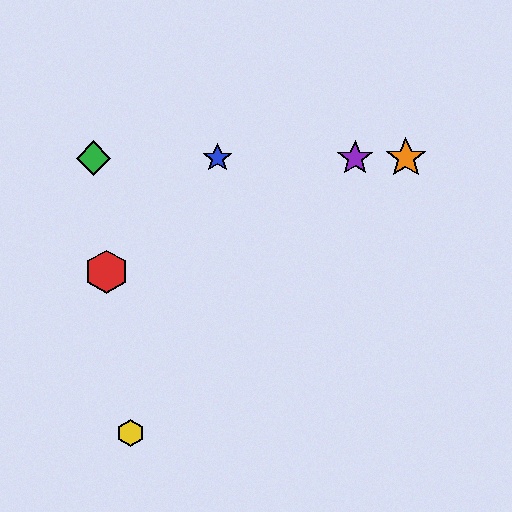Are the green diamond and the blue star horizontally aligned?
Yes, both are at y≈158.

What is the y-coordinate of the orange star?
The orange star is at y≈158.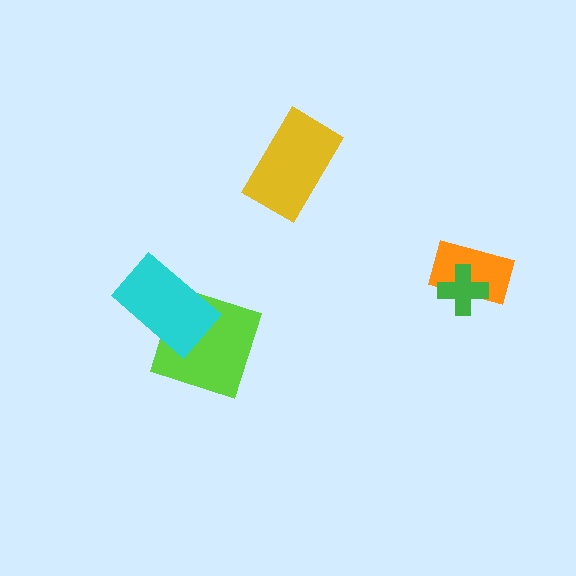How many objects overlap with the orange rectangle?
1 object overlaps with the orange rectangle.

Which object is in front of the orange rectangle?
The green cross is in front of the orange rectangle.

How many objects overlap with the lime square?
1 object overlaps with the lime square.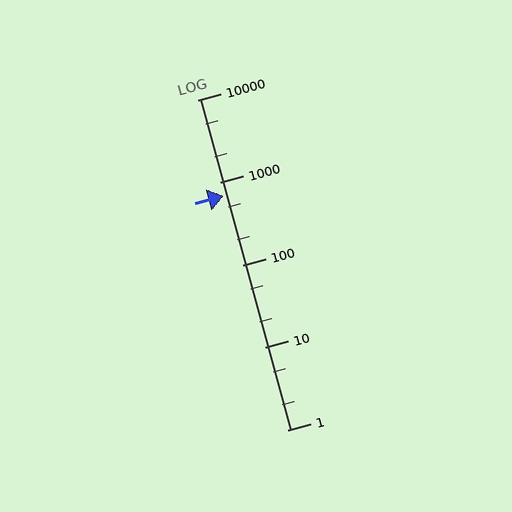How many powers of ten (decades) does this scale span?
The scale spans 4 decades, from 1 to 10000.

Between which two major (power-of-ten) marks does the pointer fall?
The pointer is between 100 and 1000.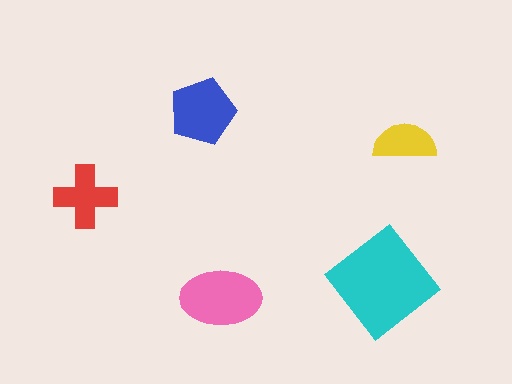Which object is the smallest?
The yellow semicircle.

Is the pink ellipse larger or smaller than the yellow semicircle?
Larger.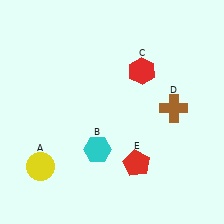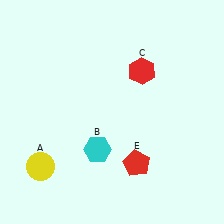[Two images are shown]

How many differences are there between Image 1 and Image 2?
There is 1 difference between the two images.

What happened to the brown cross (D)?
The brown cross (D) was removed in Image 2. It was in the top-right area of Image 1.